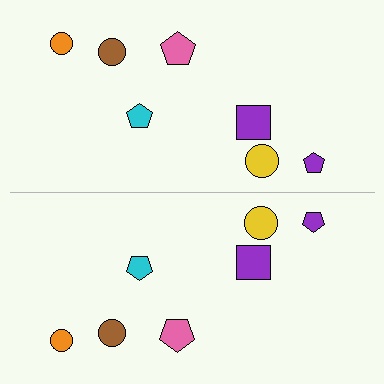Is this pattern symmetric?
Yes, this pattern has bilateral (reflection) symmetry.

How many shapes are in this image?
There are 14 shapes in this image.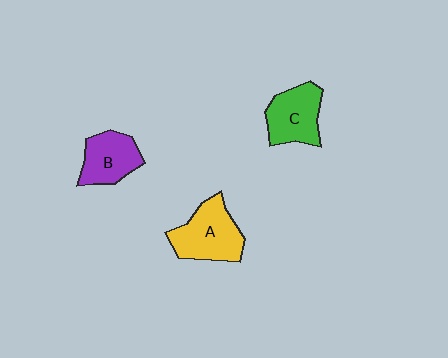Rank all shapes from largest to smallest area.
From largest to smallest: A (yellow), C (green), B (purple).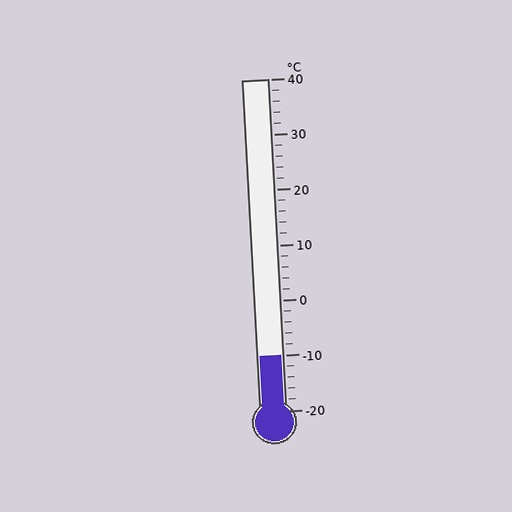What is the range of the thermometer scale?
The thermometer scale ranges from -20°C to 40°C.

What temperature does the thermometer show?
The thermometer shows approximately -10°C.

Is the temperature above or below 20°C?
The temperature is below 20°C.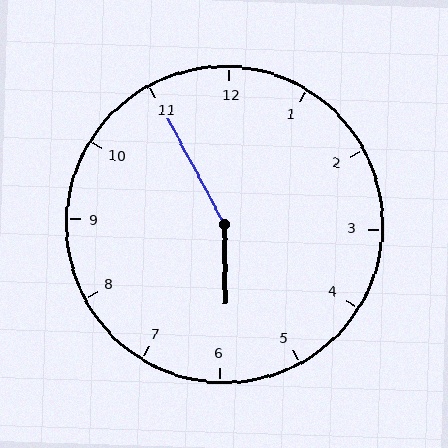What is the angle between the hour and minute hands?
Approximately 152 degrees.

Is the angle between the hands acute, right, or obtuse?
It is obtuse.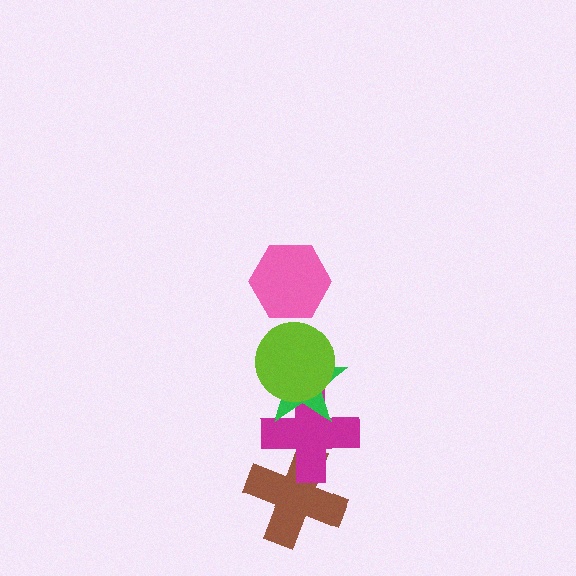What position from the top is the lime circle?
The lime circle is 2nd from the top.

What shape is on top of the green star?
The lime circle is on top of the green star.